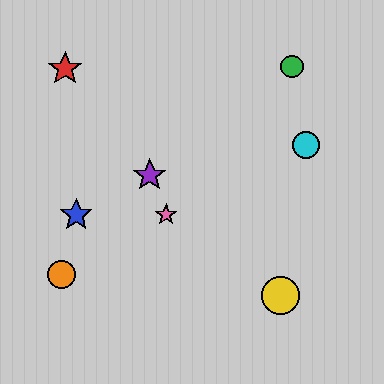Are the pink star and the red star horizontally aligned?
No, the pink star is at y≈215 and the red star is at y≈68.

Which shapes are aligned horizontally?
The blue star, the pink star are aligned horizontally.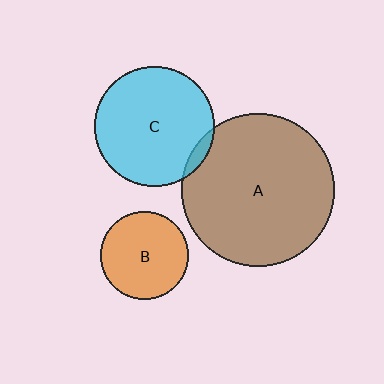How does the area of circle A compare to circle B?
Approximately 3.0 times.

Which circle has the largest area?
Circle A (brown).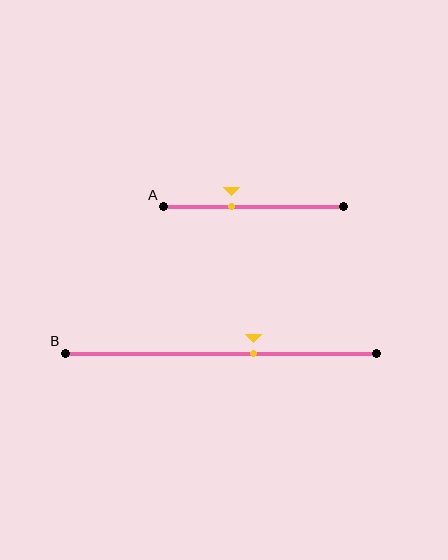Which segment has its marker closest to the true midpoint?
Segment B has its marker closest to the true midpoint.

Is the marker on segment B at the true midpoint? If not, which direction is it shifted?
No, the marker on segment B is shifted to the right by about 10% of the segment length.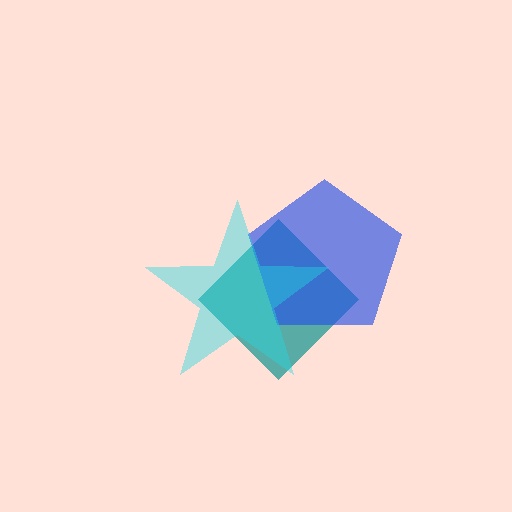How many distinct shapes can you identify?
There are 3 distinct shapes: a teal diamond, a blue pentagon, a cyan star.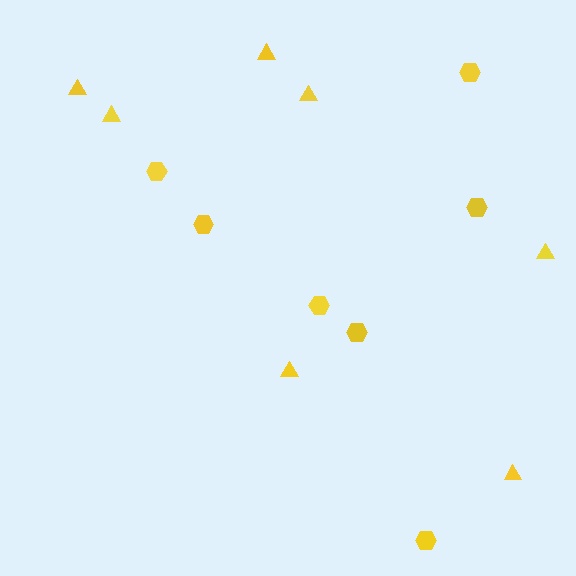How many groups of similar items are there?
There are 2 groups: one group of hexagons (7) and one group of triangles (7).